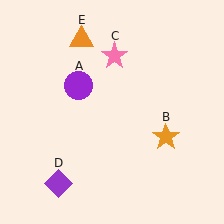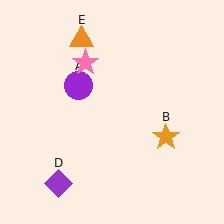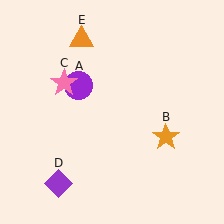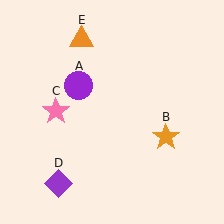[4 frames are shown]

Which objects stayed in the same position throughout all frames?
Purple circle (object A) and orange star (object B) and purple diamond (object D) and orange triangle (object E) remained stationary.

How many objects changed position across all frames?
1 object changed position: pink star (object C).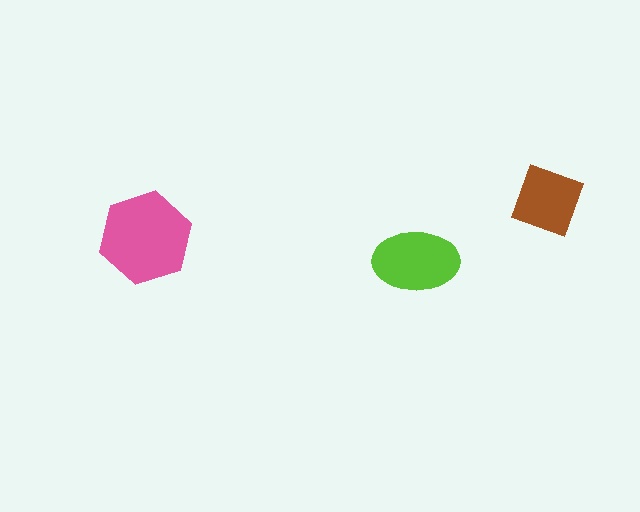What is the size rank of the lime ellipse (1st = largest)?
2nd.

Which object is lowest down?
The lime ellipse is bottommost.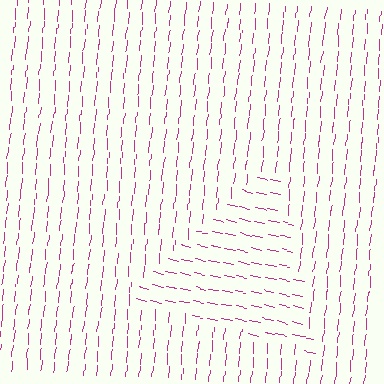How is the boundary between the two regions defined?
The boundary is defined purely by a change in line orientation (approximately 82 degrees difference). All lines are the same color and thickness.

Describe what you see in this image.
The image is filled with small magenta line segments. A triangle region in the image has lines oriented differently from the surrounding lines, creating a visible texture boundary.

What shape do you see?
I see a triangle.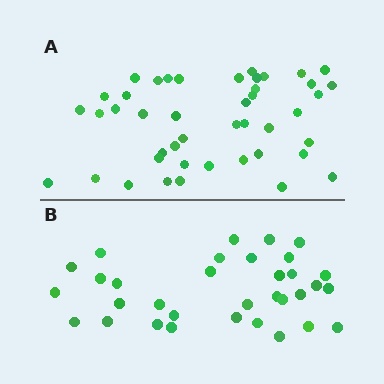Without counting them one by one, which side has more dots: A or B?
Region A (the top region) has more dots.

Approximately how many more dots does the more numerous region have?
Region A has roughly 12 or so more dots than region B.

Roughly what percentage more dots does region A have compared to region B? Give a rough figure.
About 35% more.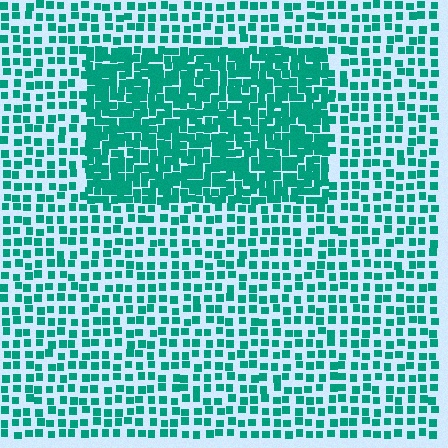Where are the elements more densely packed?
The elements are more densely packed inside the rectangle boundary.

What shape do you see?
I see a rectangle.